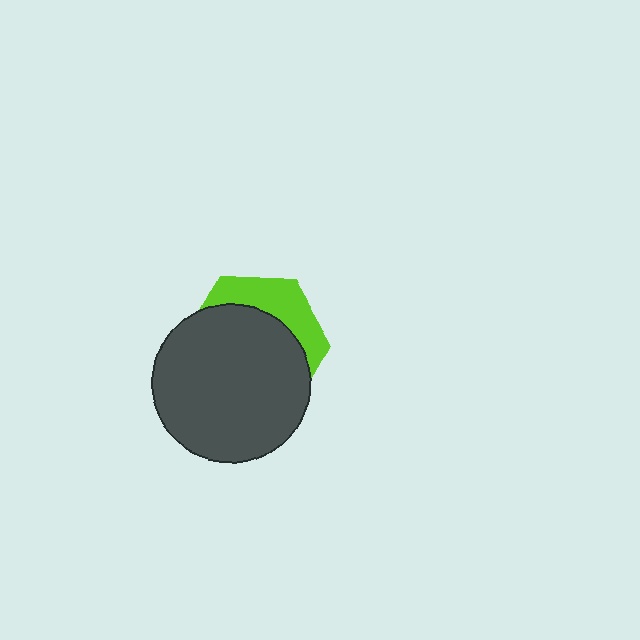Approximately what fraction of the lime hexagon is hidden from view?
Roughly 70% of the lime hexagon is hidden behind the dark gray circle.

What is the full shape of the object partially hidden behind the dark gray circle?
The partially hidden object is a lime hexagon.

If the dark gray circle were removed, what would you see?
You would see the complete lime hexagon.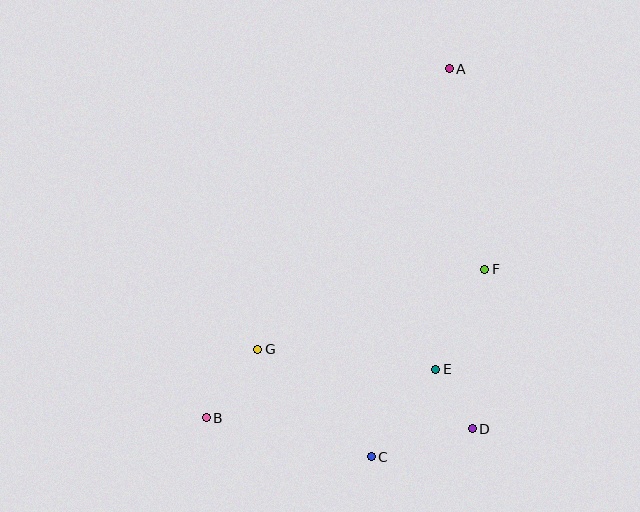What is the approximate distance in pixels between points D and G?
The distance between D and G is approximately 229 pixels.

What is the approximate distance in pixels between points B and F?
The distance between B and F is approximately 316 pixels.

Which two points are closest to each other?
Points D and E are closest to each other.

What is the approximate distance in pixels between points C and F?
The distance between C and F is approximately 219 pixels.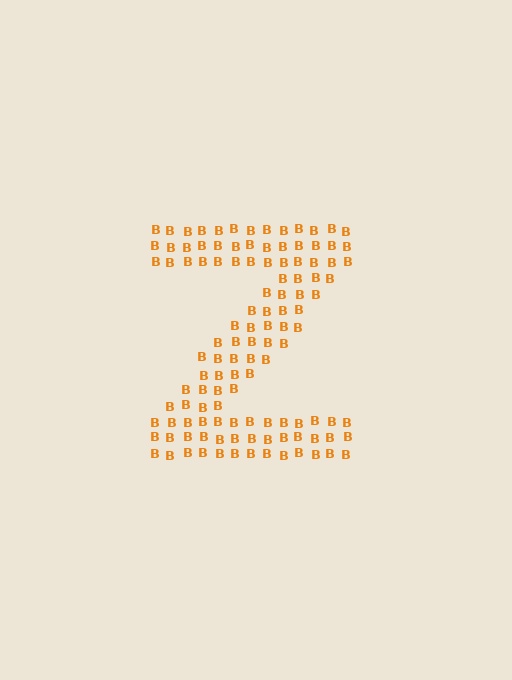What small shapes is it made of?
It is made of small letter B's.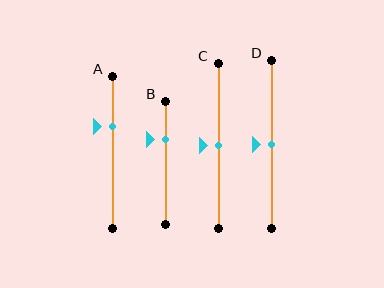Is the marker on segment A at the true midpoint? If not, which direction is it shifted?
No, the marker on segment A is shifted upward by about 17% of the segment length.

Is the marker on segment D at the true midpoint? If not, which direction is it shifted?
Yes, the marker on segment D is at the true midpoint.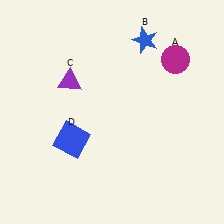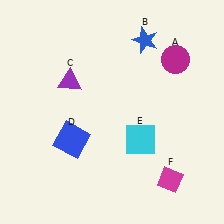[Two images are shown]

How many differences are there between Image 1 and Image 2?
There are 2 differences between the two images.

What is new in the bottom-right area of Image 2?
A cyan square (E) was added in the bottom-right area of Image 2.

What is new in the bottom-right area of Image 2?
A magenta diamond (F) was added in the bottom-right area of Image 2.